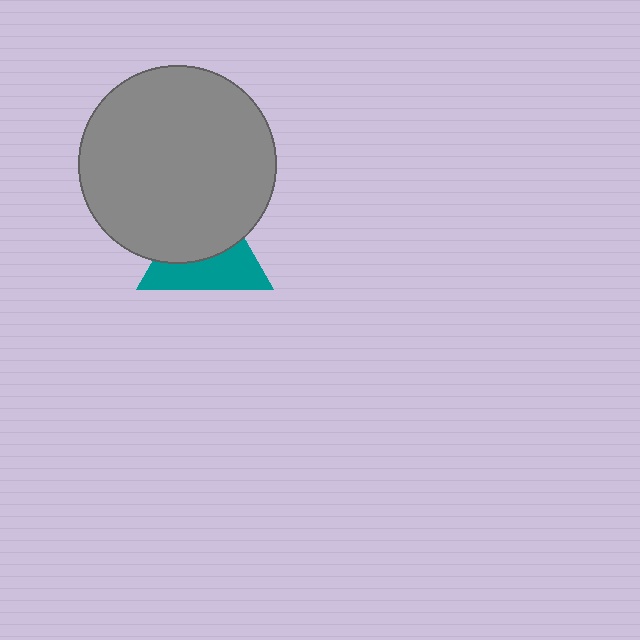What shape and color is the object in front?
The object in front is a gray circle.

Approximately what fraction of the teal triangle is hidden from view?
Roughly 53% of the teal triangle is hidden behind the gray circle.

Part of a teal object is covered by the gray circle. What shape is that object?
It is a triangle.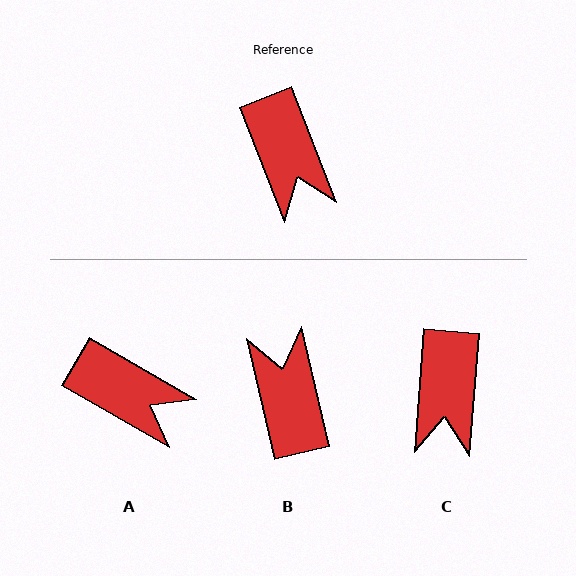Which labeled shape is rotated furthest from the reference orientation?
B, about 171 degrees away.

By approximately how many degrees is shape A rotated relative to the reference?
Approximately 38 degrees counter-clockwise.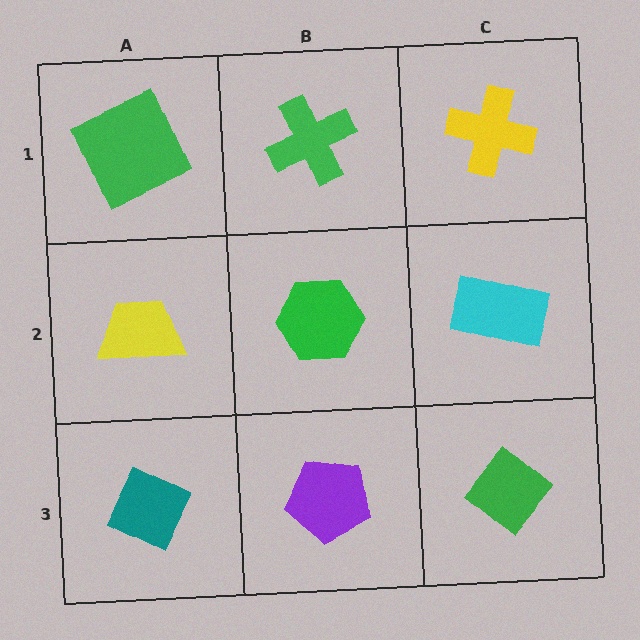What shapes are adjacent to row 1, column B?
A green hexagon (row 2, column B), a green square (row 1, column A), a yellow cross (row 1, column C).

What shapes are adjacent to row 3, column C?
A cyan rectangle (row 2, column C), a purple pentagon (row 3, column B).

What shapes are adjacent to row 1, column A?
A yellow trapezoid (row 2, column A), a green cross (row 1, column B).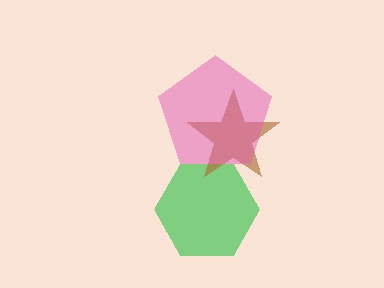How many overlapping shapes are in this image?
There are 3 overlapping shapes in the image.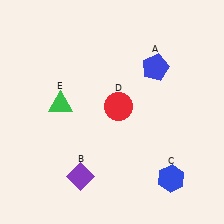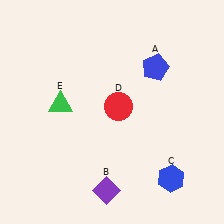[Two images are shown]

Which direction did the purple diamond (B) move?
The purple diamond (B) moved right.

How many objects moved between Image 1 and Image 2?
1 object moved between the two images.